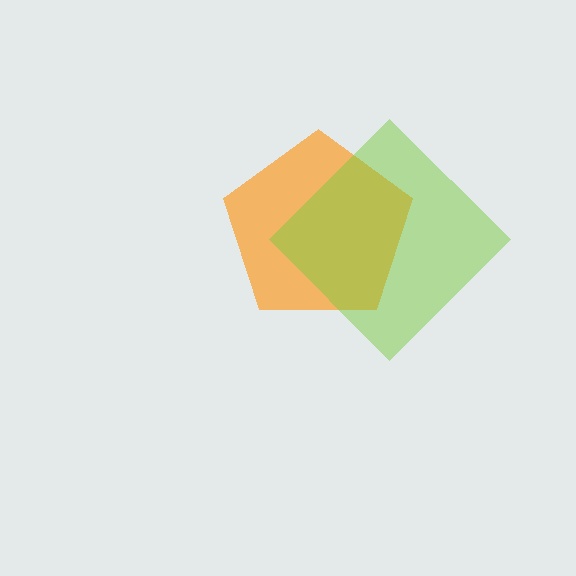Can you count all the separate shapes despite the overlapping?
Yes, there are 2 separate shapes.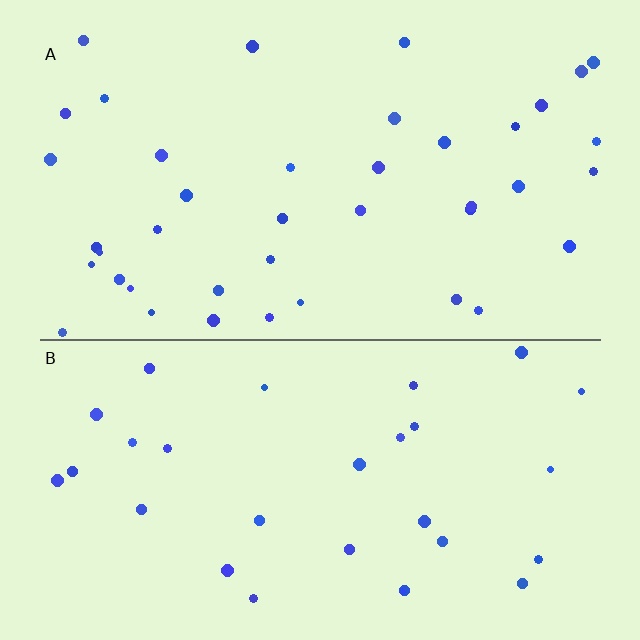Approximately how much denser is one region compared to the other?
Approximately 1.4× — region A over region B.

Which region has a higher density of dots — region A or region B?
A (the top).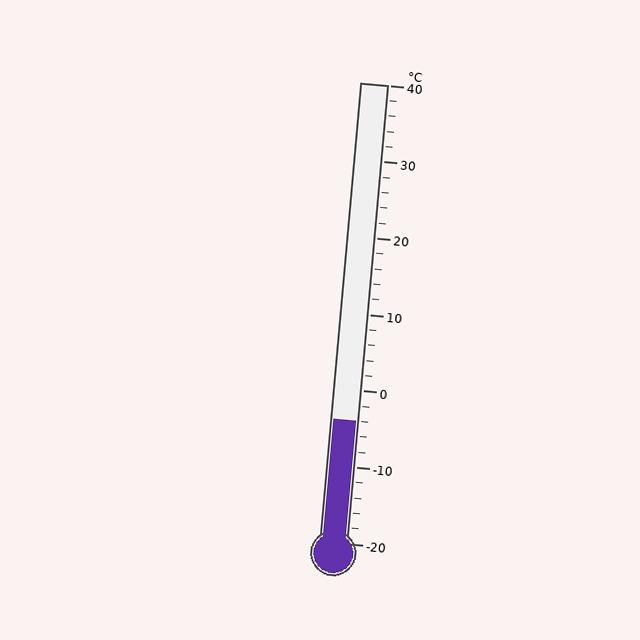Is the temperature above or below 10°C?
The temperature is below 10°C.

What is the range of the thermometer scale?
The thermometer scale ranges from -20°C to 40°C.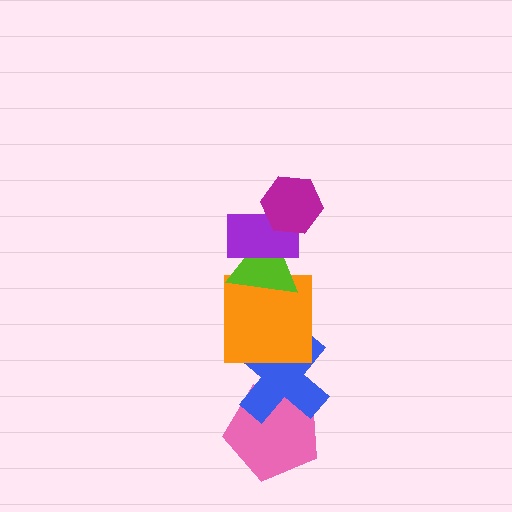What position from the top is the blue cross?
The blue cross is 5th from the top.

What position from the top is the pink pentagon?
The pink pentagon is 6th from the top.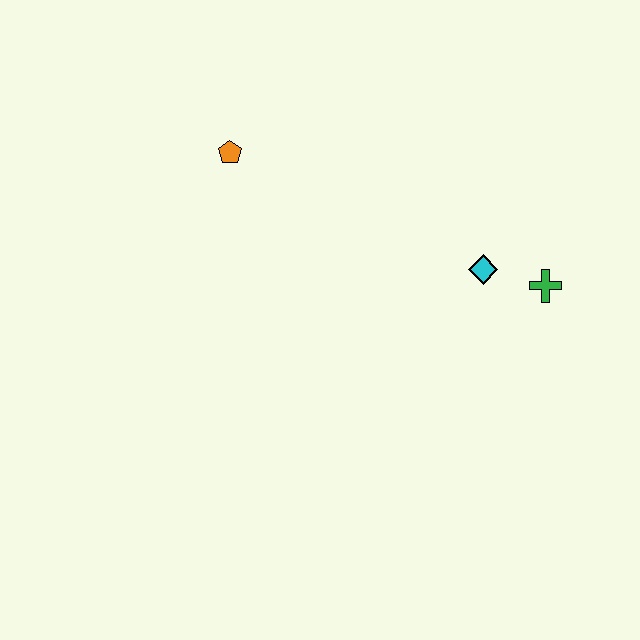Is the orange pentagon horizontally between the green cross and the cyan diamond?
No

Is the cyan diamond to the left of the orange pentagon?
No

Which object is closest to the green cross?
The cyan diamond is closest to the green cross.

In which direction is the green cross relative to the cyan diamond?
The green cross is to the right of the cyan diamond.